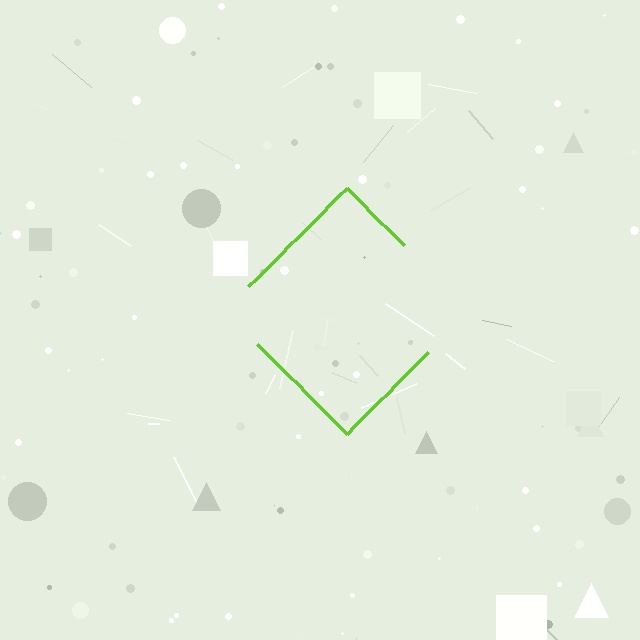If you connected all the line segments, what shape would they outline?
They would outline a diamond.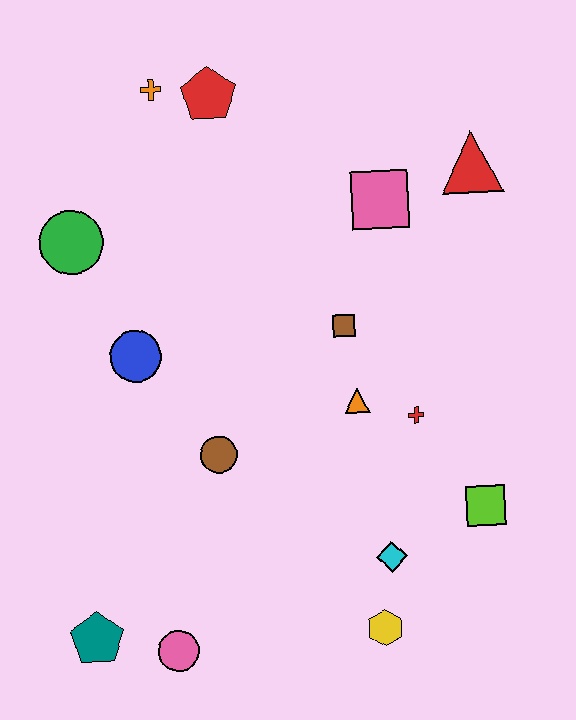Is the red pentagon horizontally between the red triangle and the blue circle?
Yes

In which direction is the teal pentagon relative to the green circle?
The teal pentagon is below the green circle.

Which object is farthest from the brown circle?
The red triangle is farthest from the brown circle.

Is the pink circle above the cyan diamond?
No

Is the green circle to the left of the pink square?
Yes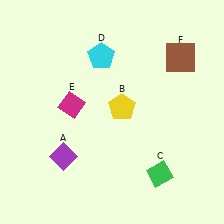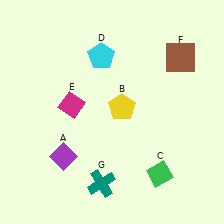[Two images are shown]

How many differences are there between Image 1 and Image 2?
There is 1 difference between the two images.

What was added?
A teal cross (G) was added in Image 2.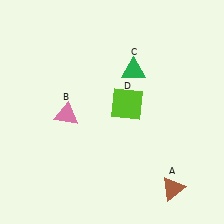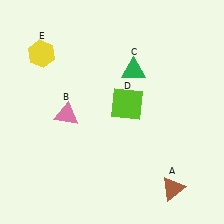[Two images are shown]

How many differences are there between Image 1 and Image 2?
There is 1 difference between the two images.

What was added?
A yellow hexagon (E) was added in Image 2.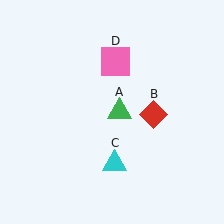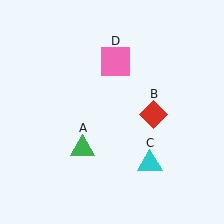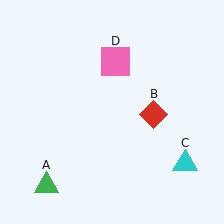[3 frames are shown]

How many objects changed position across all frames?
2 objects changed position: green triangle (object A), cyan triangle (object C).